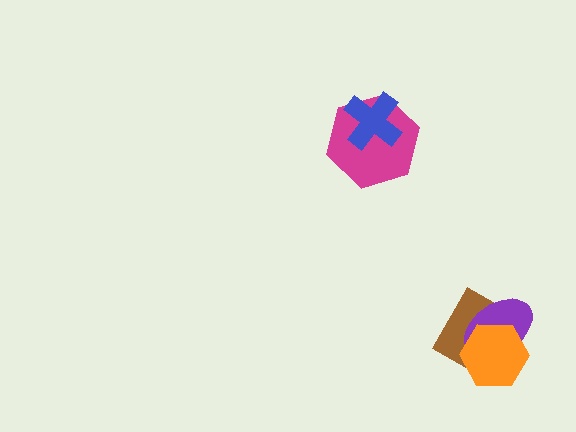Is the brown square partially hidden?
Yes, it is partially covered by another shape.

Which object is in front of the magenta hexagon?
The blue cross is in front of the magenta hexagon.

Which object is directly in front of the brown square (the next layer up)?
The purple ellipse is directly in front of the brown square.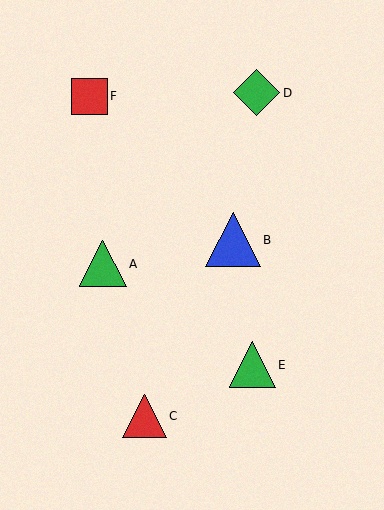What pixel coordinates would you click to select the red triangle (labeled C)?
Click at (145, 416) to select the red triangle C.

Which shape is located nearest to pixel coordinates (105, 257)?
The green triangle (labeled A) at (103, 264) is nearest to that location.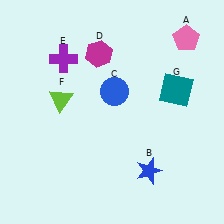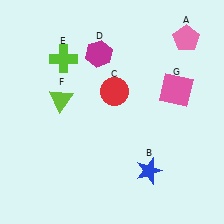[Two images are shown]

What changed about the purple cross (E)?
In Image 1, E is purple. In Image 2, it changed to lime.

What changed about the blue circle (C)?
In Image 1, C is blue. In Image 2, it changed to red.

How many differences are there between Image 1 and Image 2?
There are 3 differences between the two images.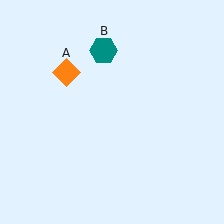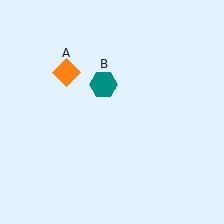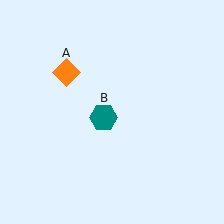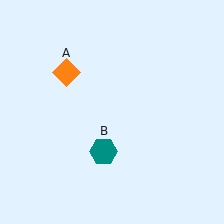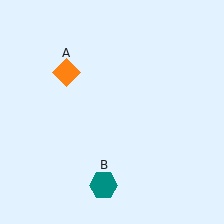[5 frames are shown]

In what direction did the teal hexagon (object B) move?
The teal hexagon (object B) moved down.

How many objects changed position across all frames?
1 object changed position: teal hexagon (object B).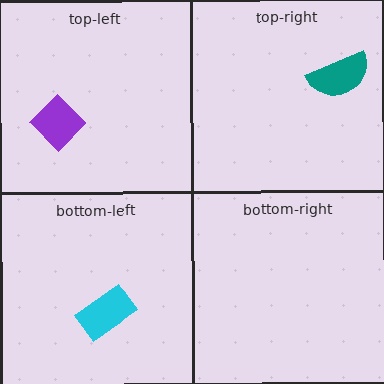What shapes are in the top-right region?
The teal semicircle.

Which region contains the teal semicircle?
The top-right region.